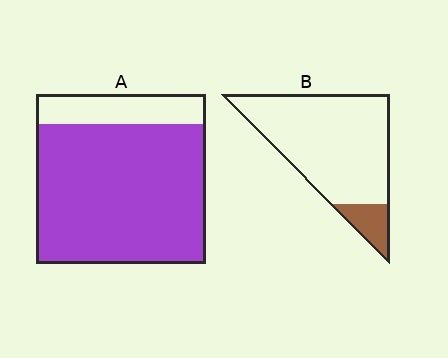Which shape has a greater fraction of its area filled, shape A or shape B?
Shape A.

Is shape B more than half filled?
No.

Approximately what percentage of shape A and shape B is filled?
A is approximately 80% and B is approximately 15%.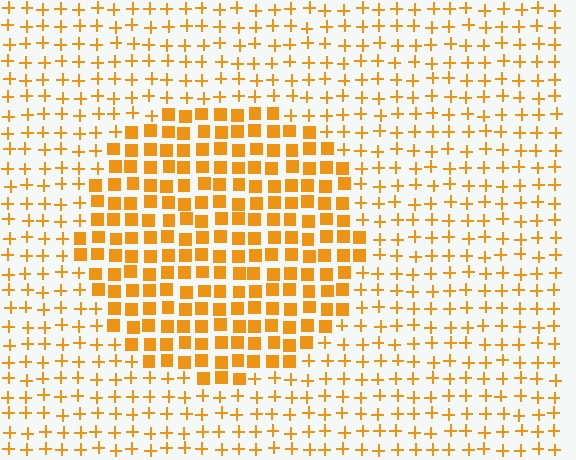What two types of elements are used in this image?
The image uses squares inside the circle region and plus signs outside it.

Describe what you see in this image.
The image is filled with small orange elements arranged in a uniform grid. A circle-shaped region contains squares, while the surrounding area contains plus signs. The boundary is defined purely by the change in element shape.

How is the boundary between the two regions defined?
The boundary is defined by a change in element shape: squares inside vs. plus signs outside. All elements share the same color and spacing.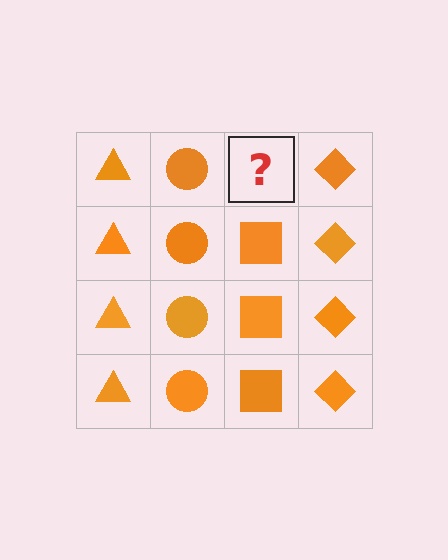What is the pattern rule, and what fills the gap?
The rule is that each column has a consistent shape. The gap should be filled with an orange square.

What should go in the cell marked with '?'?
The missing cell should contain an orange square.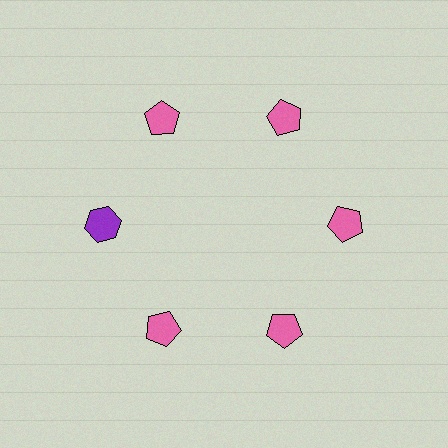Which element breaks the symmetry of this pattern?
The purple hexagon at roughly the 9 o'clock position breaks the symmetry. All other shapes are pink pentagons.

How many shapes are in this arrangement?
There are 6 shapes arranged in a ring pattern.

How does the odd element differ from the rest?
It differs in both color (purple instead of pink) and shape (hexagon instead of pentagon).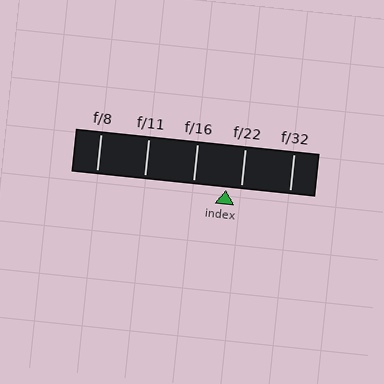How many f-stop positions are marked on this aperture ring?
There are 5 f-stop positions marked.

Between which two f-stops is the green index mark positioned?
The index mark is between f/16 and f/22.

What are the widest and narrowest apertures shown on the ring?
The widest aperture shown is f/8 and the narrowest is f/32.